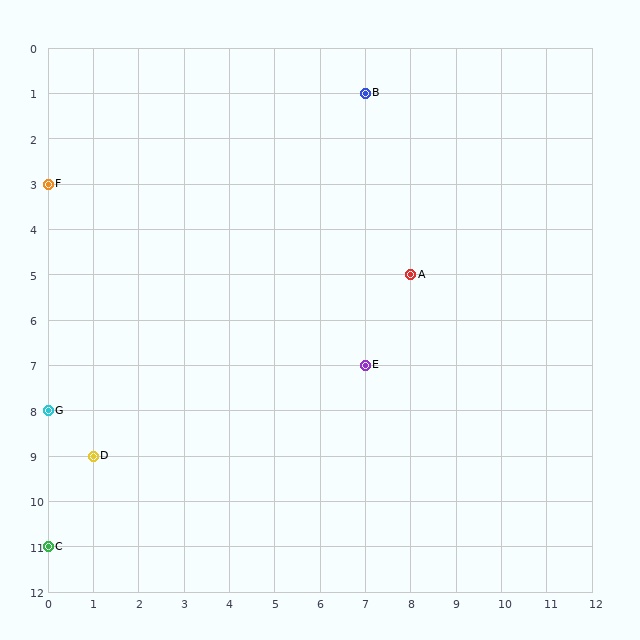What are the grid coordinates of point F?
Point F is at grid coordinates (0, 3).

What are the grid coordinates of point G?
Point G is at grid coordinates (0, 8).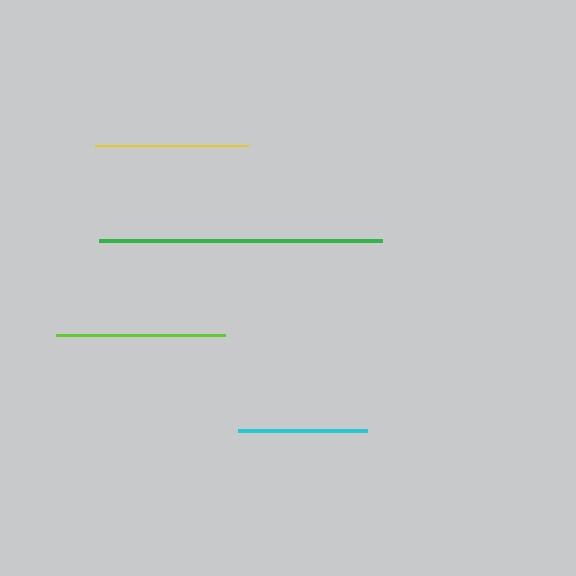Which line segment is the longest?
The green line is the longest at approximately 282 pixels.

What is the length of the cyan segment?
The cyan segment is approximately 129 pixels long.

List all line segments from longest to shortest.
From longest to shortest: green, lime, yellow, cyan.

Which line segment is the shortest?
The cyan line is the shortest at approximately 129 pixels.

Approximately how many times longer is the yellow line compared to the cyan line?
The yellow line is approximately 1.2 times the length of the cyan line.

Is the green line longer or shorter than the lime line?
The green line is longer than the lime line.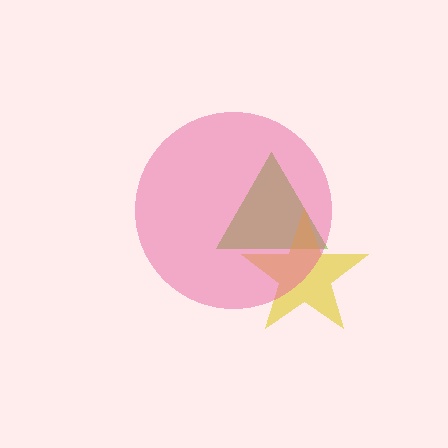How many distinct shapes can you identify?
There are 3 distinct shapes: a lime triangle, a yellow star, a pink circle.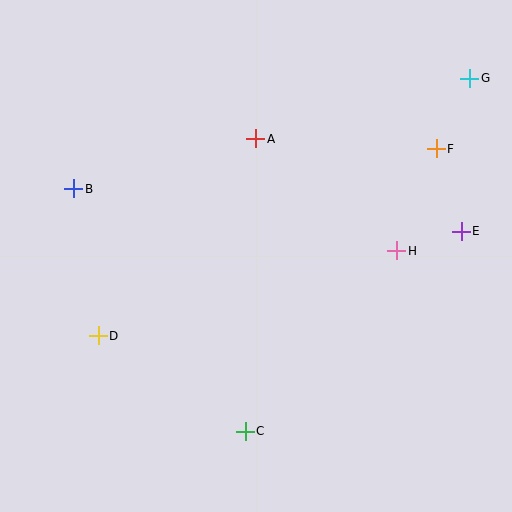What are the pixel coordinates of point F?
Point F is at (436, 149).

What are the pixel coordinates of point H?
Point H is at (397, 251).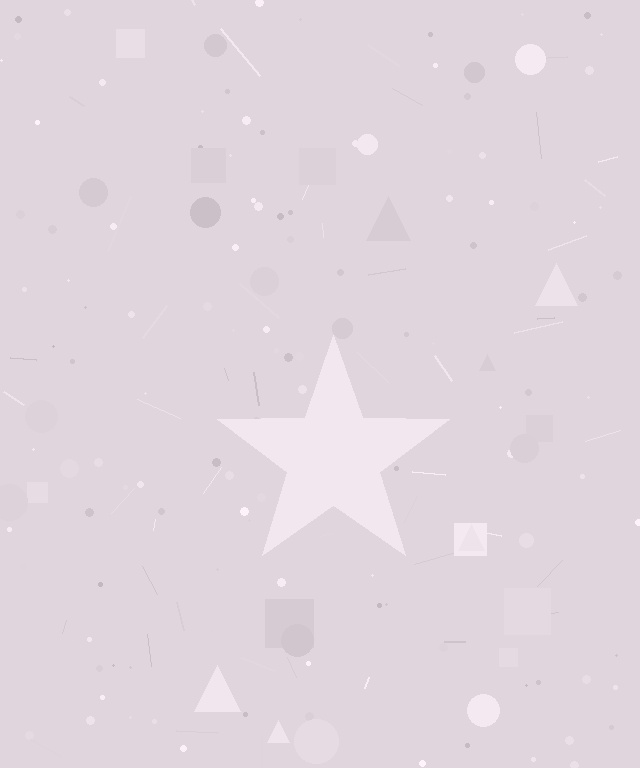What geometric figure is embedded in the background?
A star is embedded in the background.